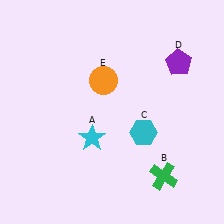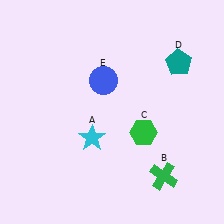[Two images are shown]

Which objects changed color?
C changed from cyan to green. D changed from purple to teal. E changed from orange to blue.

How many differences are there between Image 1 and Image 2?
There are 3 differences between the two images.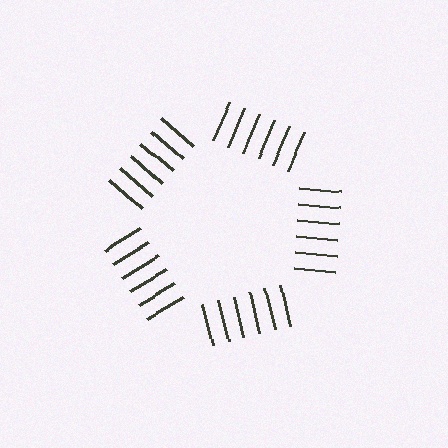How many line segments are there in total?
30 — 6 along each of the 5 edges.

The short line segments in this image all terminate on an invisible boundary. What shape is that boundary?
An illusory pentagon — the line segments terminate on its edges but no continuous stroke is drawn.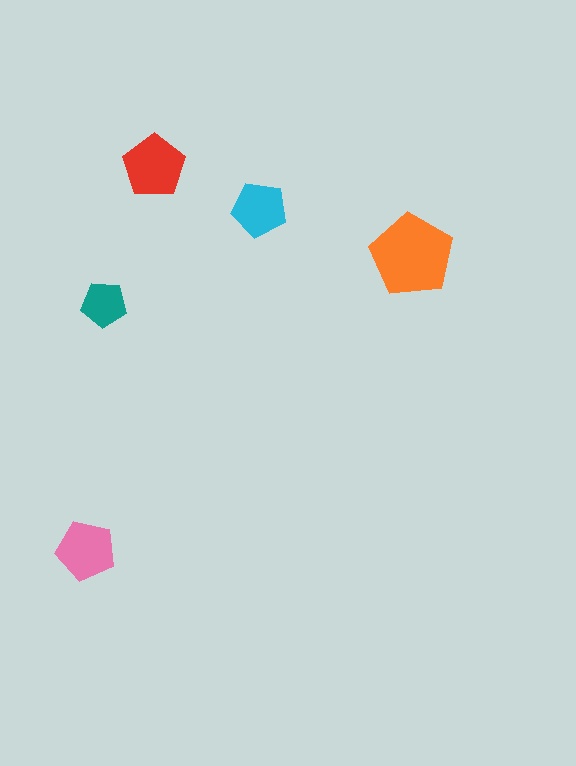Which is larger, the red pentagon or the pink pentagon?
The red one.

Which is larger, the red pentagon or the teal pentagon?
The red one.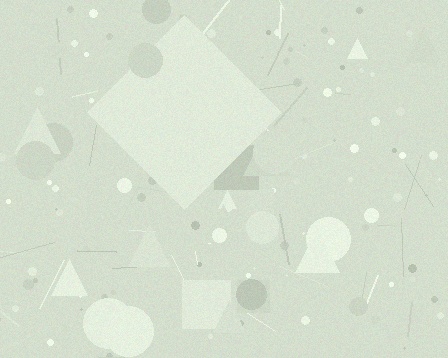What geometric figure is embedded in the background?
A diamond is embedded in the background.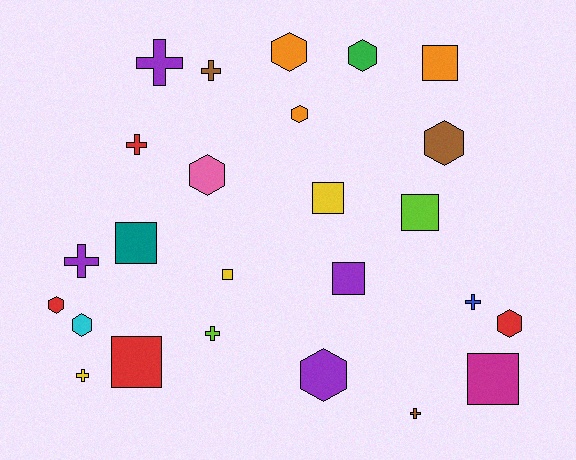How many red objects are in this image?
There are 4 red objects.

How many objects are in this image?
There are 25 objects.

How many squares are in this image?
There are 8 squares.